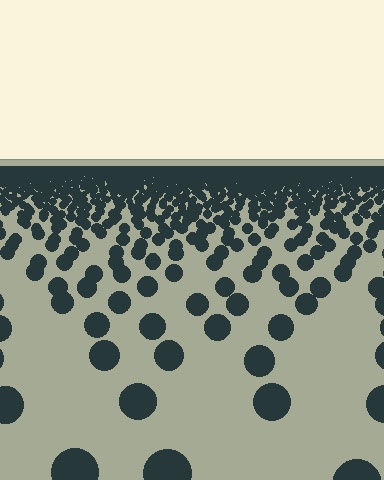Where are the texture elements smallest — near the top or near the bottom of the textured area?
Near the top.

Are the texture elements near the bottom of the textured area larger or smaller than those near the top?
Larger. Near the bottom, elements are closer to the viewer and appear at a bigger on-screen size.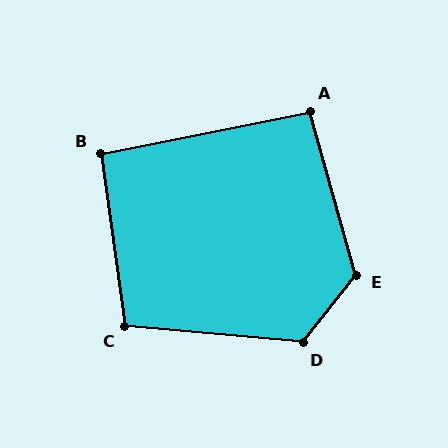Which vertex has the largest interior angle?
E, at approximately 126 degrees.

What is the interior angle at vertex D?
Approximately 123 degrees (obtuse).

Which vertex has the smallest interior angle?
B, at approximately 93 degrees.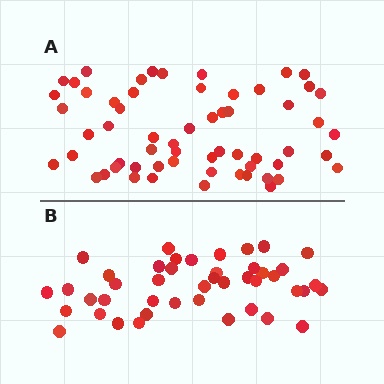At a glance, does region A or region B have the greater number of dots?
Region A (the top region) has more dots.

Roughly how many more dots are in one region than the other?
Region A has approximately 15 more dots than region B.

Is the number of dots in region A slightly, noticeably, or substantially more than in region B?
Region A has noticeably more, but not dramatically so. The ratio is roughly 1.4 to 1.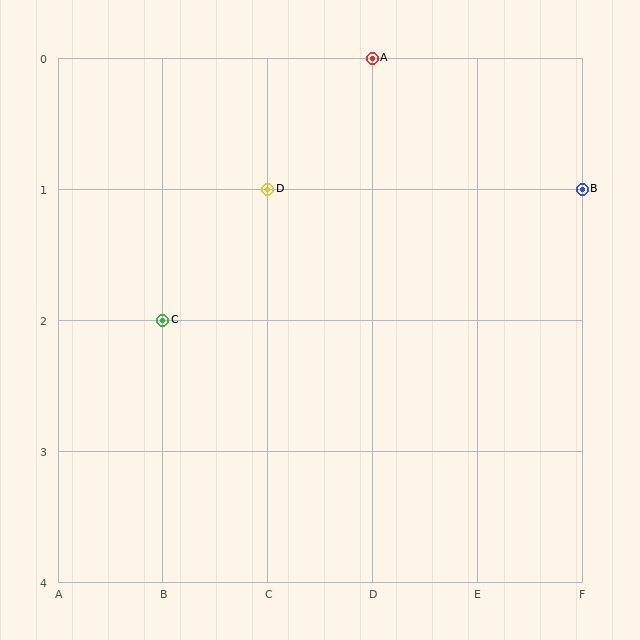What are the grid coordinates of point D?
Point D is at grid coordinates (C, 1).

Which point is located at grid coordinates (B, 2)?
Point C is at (B, 2).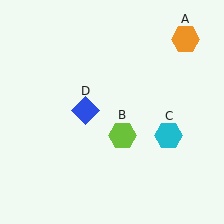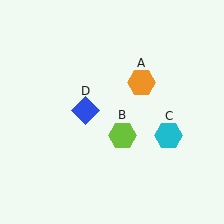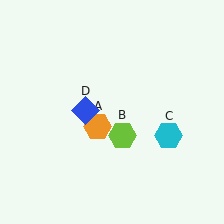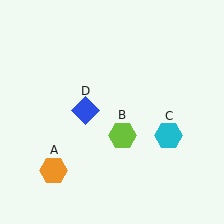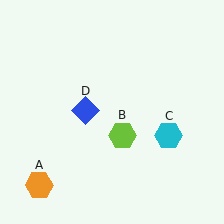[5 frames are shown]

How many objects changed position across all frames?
1 object changed position: orange hexagon (object A).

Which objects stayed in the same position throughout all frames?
Lime hexagon (object B) and cyan hexagon (object C) and blue diamond (object D) remained stationary.